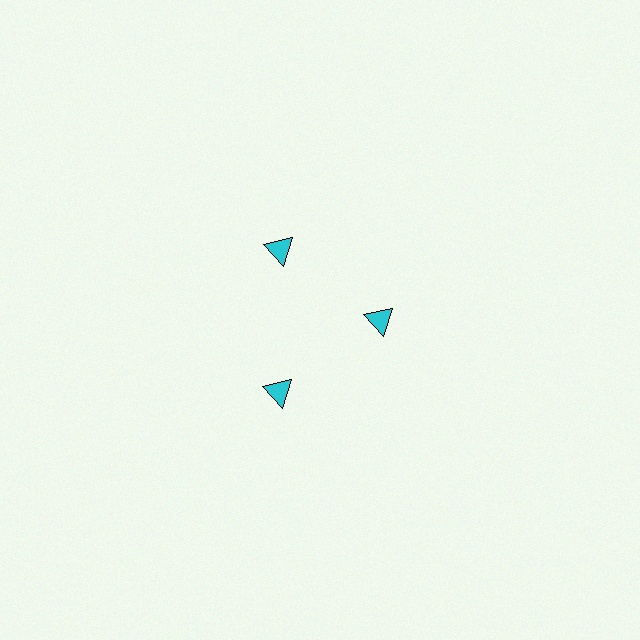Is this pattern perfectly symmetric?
No. The 3 cyan triangles are arranged in a ring, but one element near the 3 o'clock position is pulled inward toward the center, breaking the 3-fold rotational symmetry.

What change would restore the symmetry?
The symmetry would be restored by moving it outward, back onto the ring so that all 3 triangles sit at equal angles and equal distance from the center.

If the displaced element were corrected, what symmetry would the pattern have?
It would have 3-fold rotational symmetry — the pattern would map onto itself every 120 degrees.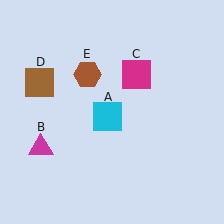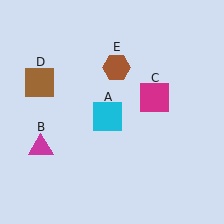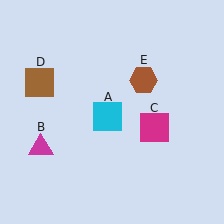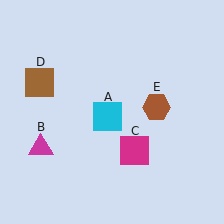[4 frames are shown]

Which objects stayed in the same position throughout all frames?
Cyan square (object A) and magenta triangle (object B) and brown square (object D) remained stationary.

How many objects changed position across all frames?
2 objects changed position: magenta square (object C), brown hexagon (object E).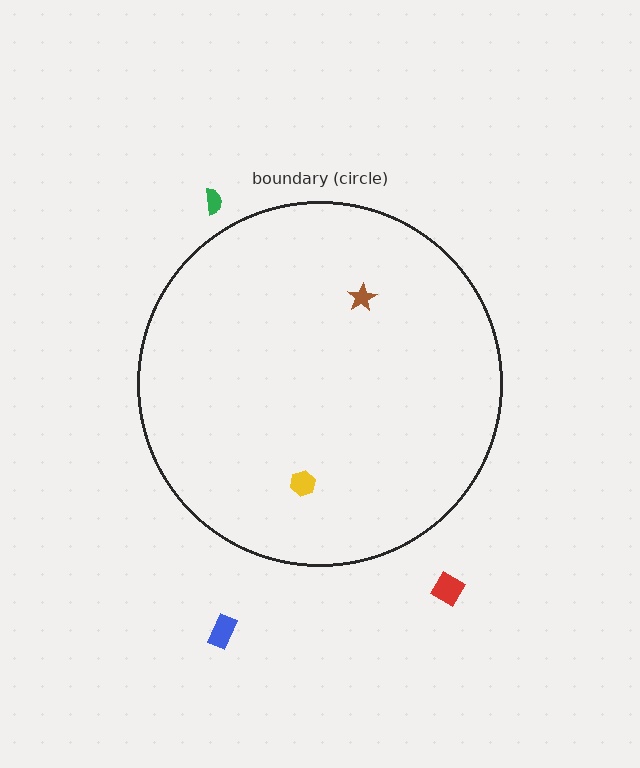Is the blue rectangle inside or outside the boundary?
Outside.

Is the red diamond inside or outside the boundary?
Outside.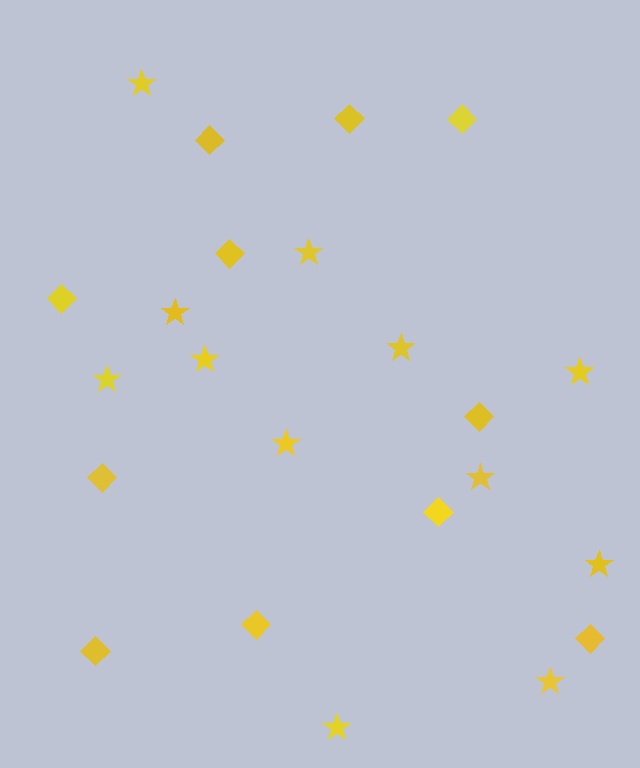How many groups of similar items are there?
There are 2 groups: one group of diamonds (11) and one group of stars (12).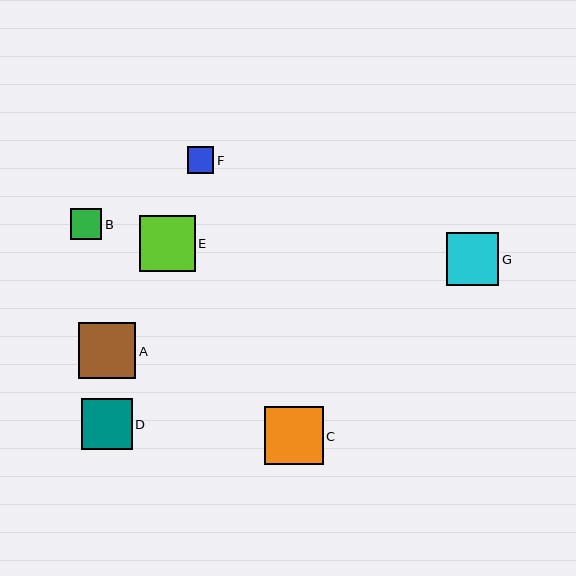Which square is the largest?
Square C is the largest with a size of approximately 58 pixels.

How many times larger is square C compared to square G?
Square C is approximately 1.1 times the size of square G.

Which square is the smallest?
Square F is the smallest with a size of approximately 27 pixels.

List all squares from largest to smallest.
From largest to smallest: C, A, E, G, D, B, F.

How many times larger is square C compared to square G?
Square C is approximately 1.1 times the size of square G.